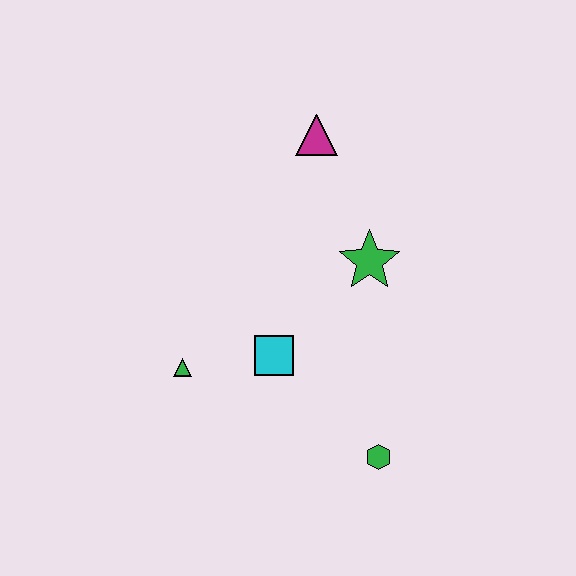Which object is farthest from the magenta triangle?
The green hexagon is farthest from the magenta triangle.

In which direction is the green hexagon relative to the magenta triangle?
The green hexagon is below the magenta triangle.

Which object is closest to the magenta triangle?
The green star is closest to the magenta triangle.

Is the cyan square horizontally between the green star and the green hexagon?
No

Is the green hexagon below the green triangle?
Yes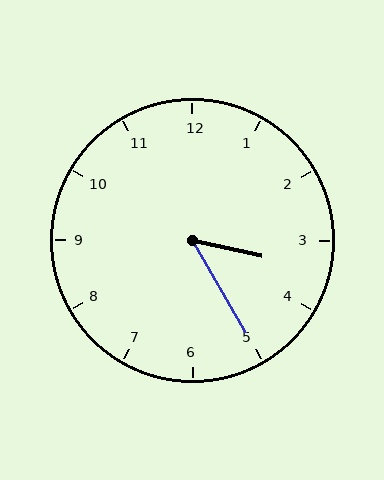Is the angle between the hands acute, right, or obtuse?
It is acute.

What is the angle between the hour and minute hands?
Approximately 48 degrees.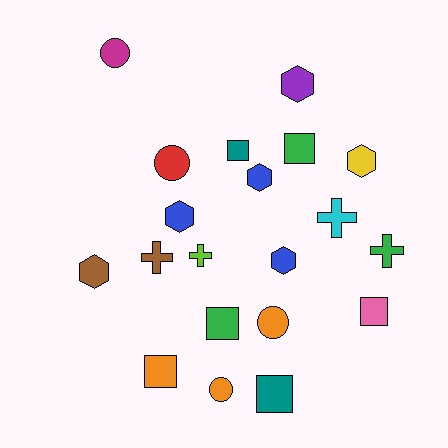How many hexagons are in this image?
There are 6 hexagons.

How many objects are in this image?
There are 20 objects.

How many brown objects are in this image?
There are 2 brown objects.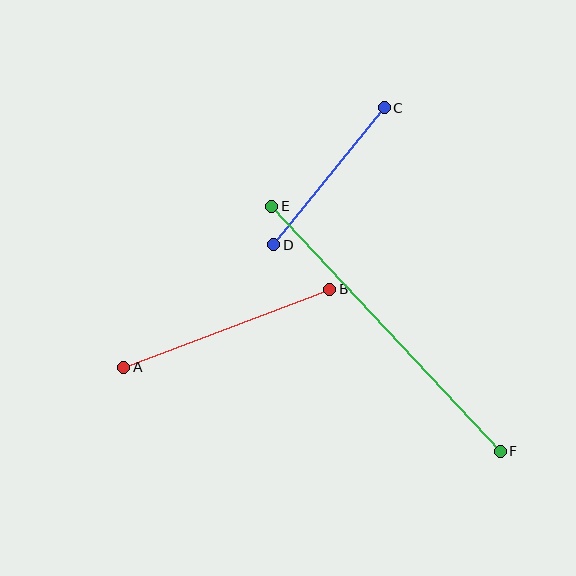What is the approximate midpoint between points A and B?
The midpoint is at approximately (227, 328) pixels.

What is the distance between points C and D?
The distance is approximately 176 pixels.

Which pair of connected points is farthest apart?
Points E and F are farthest apart.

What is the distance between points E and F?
The distance is approximately 335 pixels.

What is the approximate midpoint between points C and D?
The midpoint is at approximately (329, 176) pixels.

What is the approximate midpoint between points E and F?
The midpoint is at approximately (386, 329) pixels.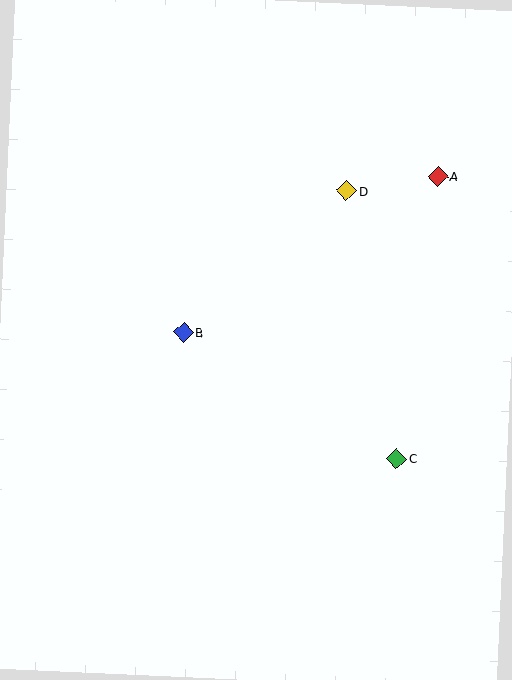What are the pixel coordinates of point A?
Point A is at (438, 176).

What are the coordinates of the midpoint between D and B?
The midpoint between D and B is at (265, 262).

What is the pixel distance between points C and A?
The distance between C and A is 285 pixels.